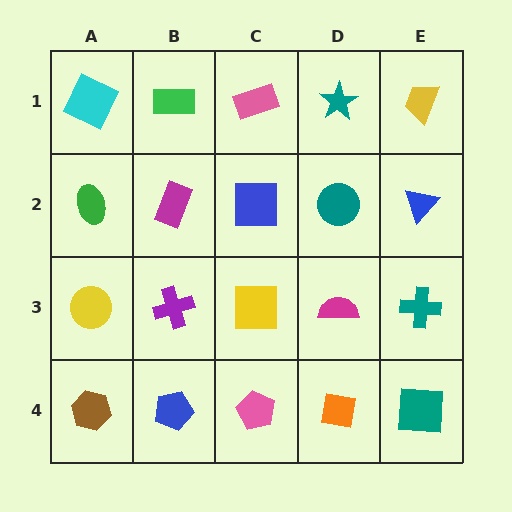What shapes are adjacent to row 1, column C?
A blue square (row 2, column C), a green rectangle (row 1, column B), a teal star (row 1, column D).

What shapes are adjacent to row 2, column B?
A green rectangle (row 1, column B), a purple cross (row 3, column B), a green ellipse (row 2, column A), a blue square (row 2, column C).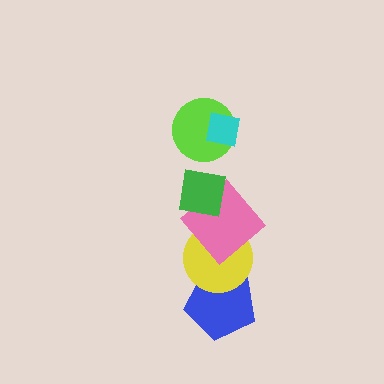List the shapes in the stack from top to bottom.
From top to bottom: the cyan square, the lime circle, the green square, the pink diamond, the yellow circle, the blue pentagon.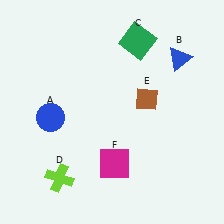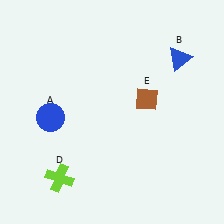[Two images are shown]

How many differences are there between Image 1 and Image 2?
There are 2 differences between the two images.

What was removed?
The magenta square (F), the green square (C) were removed in Image 2.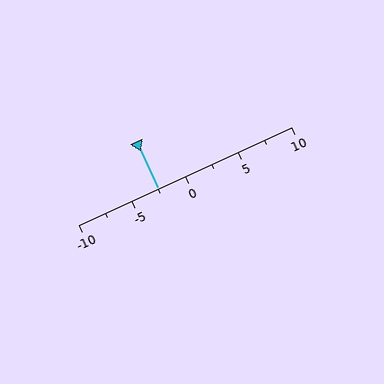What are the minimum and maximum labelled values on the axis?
The axis runs from -10 to 10.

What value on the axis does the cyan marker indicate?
The marker indicates approximately -2.5.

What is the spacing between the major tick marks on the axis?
The major ticks are spaced 5 apart.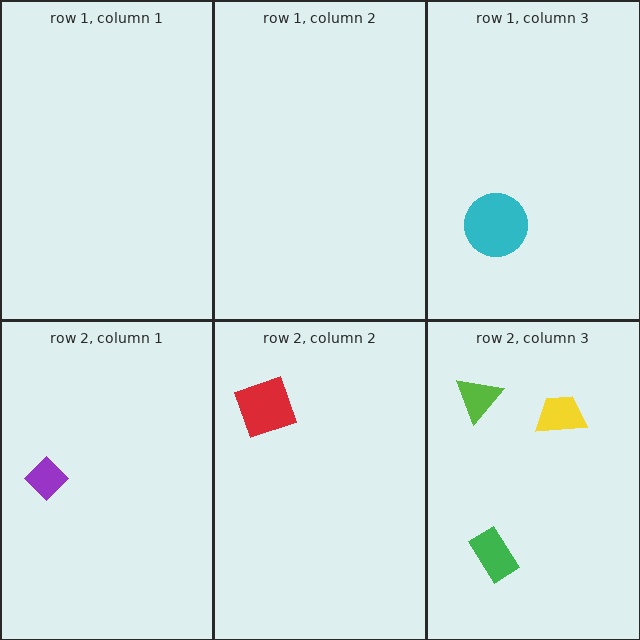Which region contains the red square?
The row 2, column 2 region.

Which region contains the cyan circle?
The row 1, column 3 region.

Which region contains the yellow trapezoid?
The row 2, column 3 region.